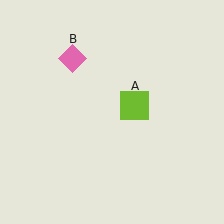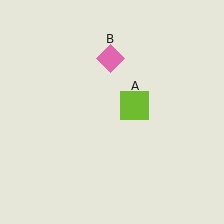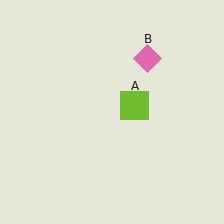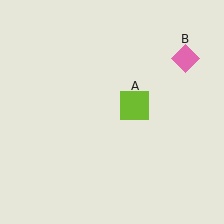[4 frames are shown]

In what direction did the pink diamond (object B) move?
The pink diamond (object B) moved right.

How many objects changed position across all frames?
1 object changed position: pink diamond (object B).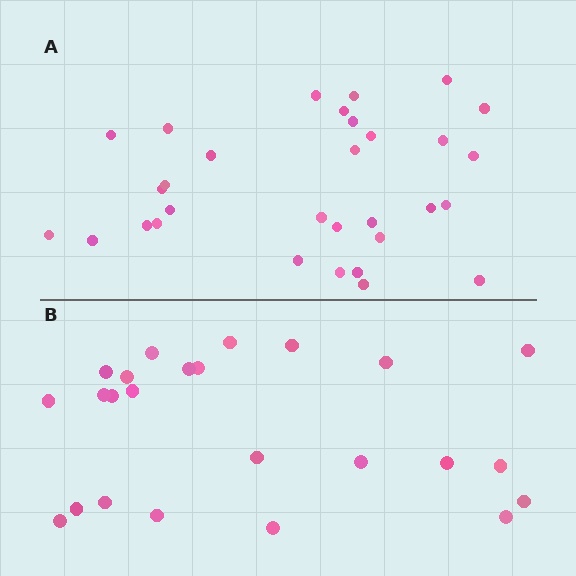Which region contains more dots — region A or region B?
Region A (the top region) has more dots.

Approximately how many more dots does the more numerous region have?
Region A has roughly 8 or so more dots than region B.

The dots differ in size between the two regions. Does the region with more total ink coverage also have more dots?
No. Region B has more total ink coverage because its dots are larger, but region A actually contains more individual dots. Total area can be misleading — the number of items is what matters here.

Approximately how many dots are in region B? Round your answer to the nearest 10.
About 20 dots. (The exact count is 24, which rounds to 20.)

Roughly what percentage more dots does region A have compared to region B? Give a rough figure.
About 30% more.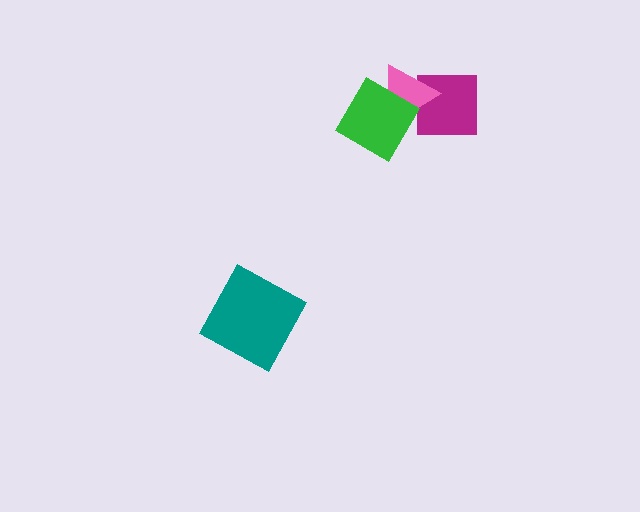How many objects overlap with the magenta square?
1 object overlaps with the magenta square.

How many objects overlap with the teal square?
0 objects overlap with the teal square.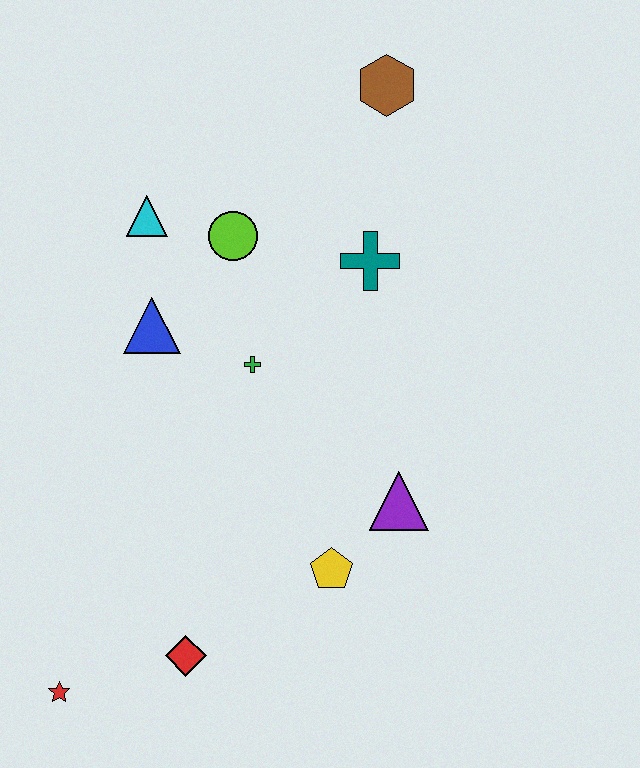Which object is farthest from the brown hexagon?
The red star is farthest from the brown hexagon.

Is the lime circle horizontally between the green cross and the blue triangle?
Yes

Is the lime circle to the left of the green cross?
Yes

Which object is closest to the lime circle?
The cyan triangle is closest to the lime circle.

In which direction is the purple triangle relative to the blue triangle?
The purple triangle is to the right of the blue triangle.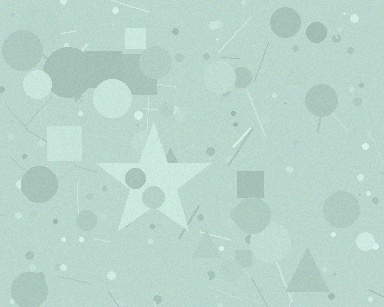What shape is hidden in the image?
A star is hidden in the image.